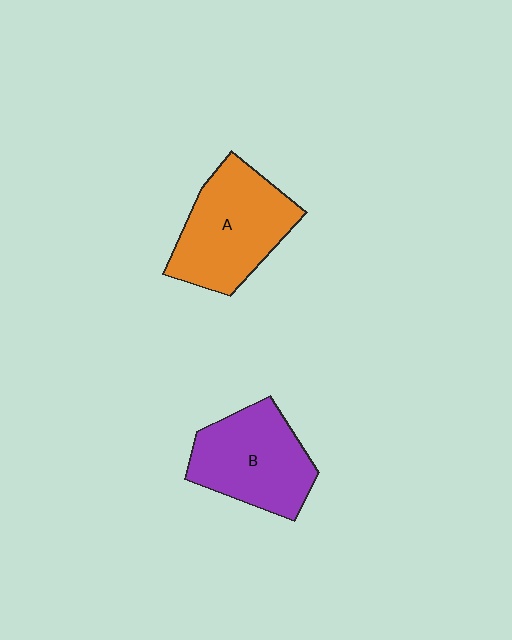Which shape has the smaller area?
Shape B (purple).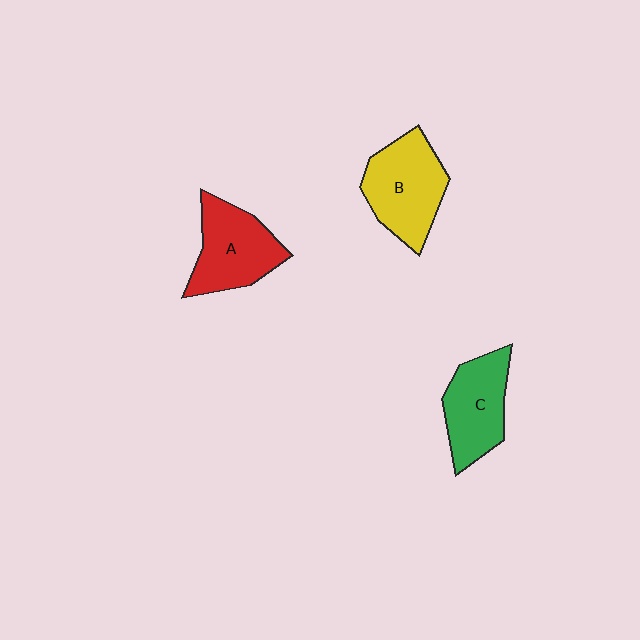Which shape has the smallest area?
Shape C (green).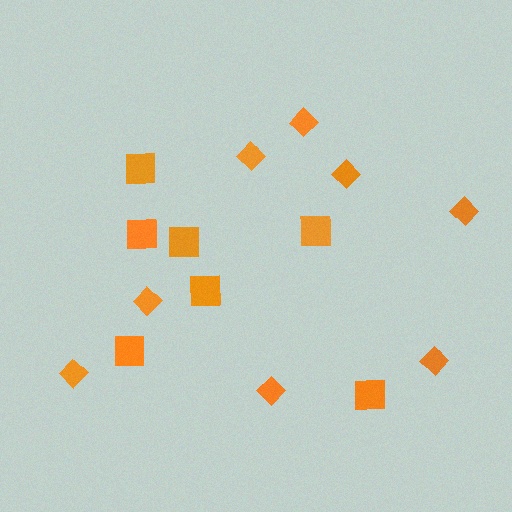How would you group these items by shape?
There are 2 groups: one group of diamonds (8) and one group of squares (7).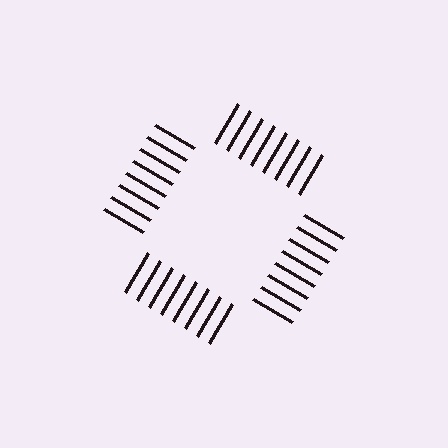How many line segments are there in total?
32 — 8 along each of the 4 edges.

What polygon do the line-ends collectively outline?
An illusory square — the line segments terminate on its edges but no continuous stroke is drawn.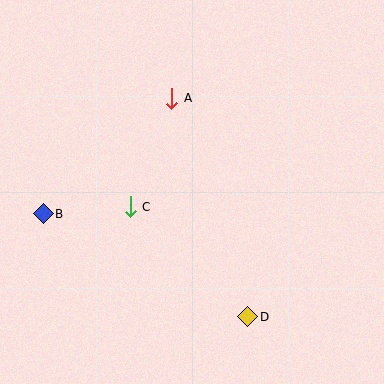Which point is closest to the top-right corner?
Point A is closest to the top-right corner.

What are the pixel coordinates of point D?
Point D is at (248, 317).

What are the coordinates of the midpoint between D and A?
The midpoint between D and A is at (210, 207).